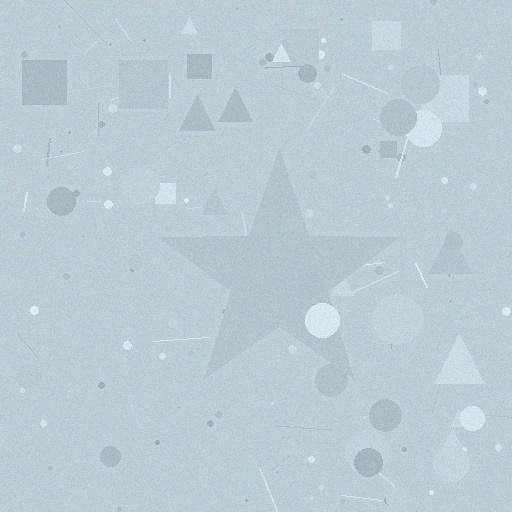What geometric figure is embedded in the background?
A star is embedded in the background.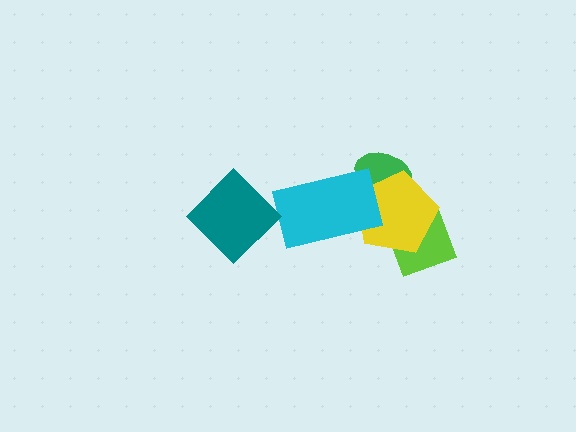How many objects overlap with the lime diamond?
1 object overlaps with the lime diamond.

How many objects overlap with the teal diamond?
0 objects overlap with the teal diamond.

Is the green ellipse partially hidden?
Yes, it is partially covered by another shape.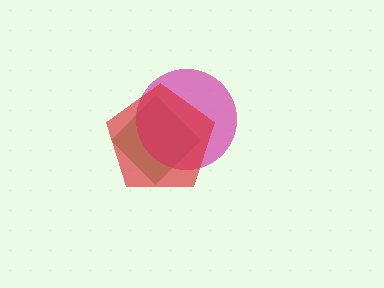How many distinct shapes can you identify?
There are 3 distinct shapes: a green diamond, a magenta circle, a red pentagon.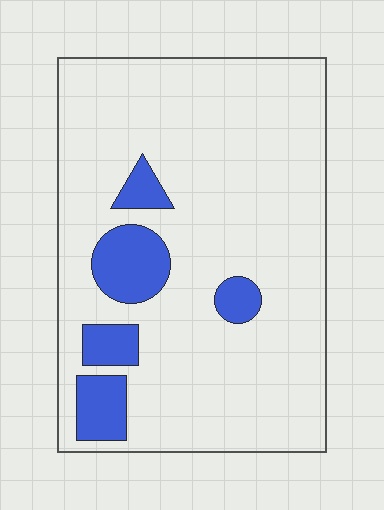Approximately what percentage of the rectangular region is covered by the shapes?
Approximately 15%.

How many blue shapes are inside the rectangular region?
5.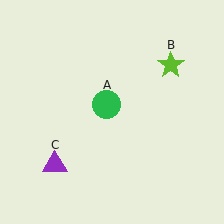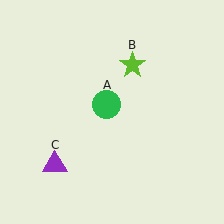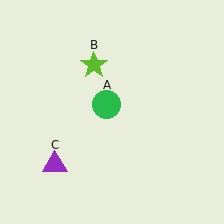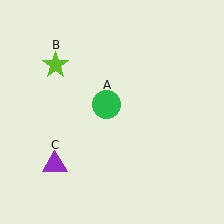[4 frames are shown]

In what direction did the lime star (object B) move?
The lime star (object B) moved left.